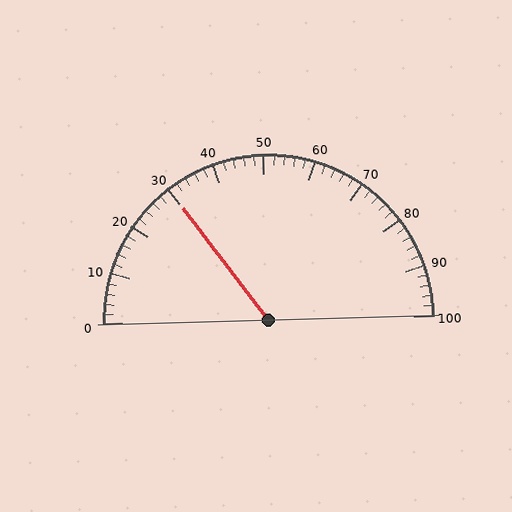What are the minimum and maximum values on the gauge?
The gauge ranges from 0 to 100.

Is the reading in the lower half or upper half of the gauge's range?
The reading is in the lower half of the range (0 to 100).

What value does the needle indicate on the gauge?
The needle indicates approximately 30.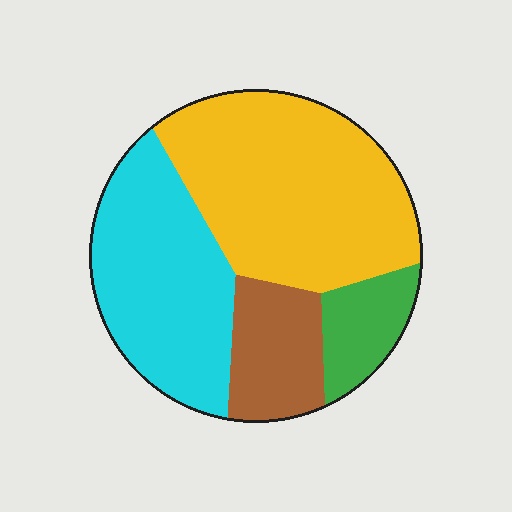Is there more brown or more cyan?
Cyan.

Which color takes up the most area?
Yellow, at roughly 45%.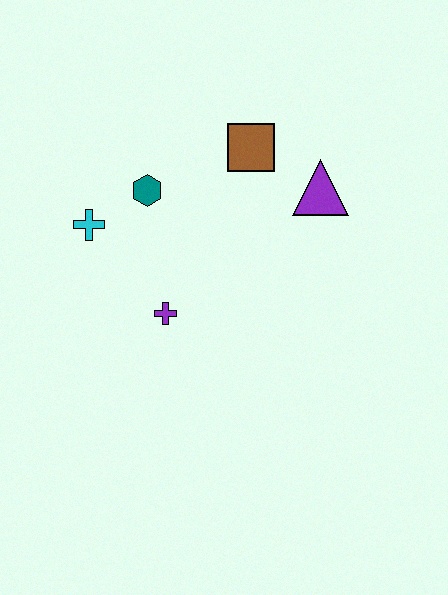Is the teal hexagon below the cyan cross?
No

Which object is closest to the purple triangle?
The brown square is closest to the purple triangle.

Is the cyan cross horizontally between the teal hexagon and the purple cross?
No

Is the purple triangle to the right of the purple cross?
Yes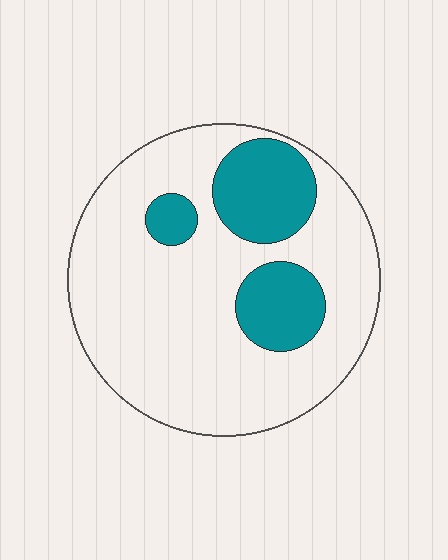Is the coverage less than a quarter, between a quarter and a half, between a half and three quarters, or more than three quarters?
Less than a quarter.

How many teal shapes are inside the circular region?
3.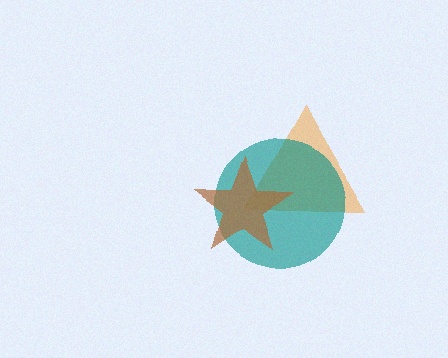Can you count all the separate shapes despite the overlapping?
Yes, there are 3 separate shapes.